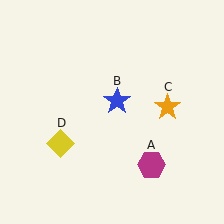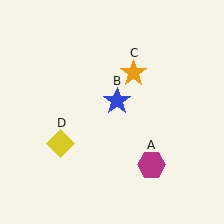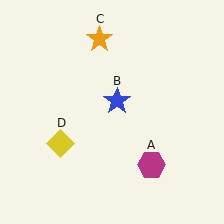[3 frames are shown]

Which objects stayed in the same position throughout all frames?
Magenta hexagon (object A) and blue star (object B) and yellow diamond (object D) remained stationary.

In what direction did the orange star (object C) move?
The orange star (object C) moved up and to the left.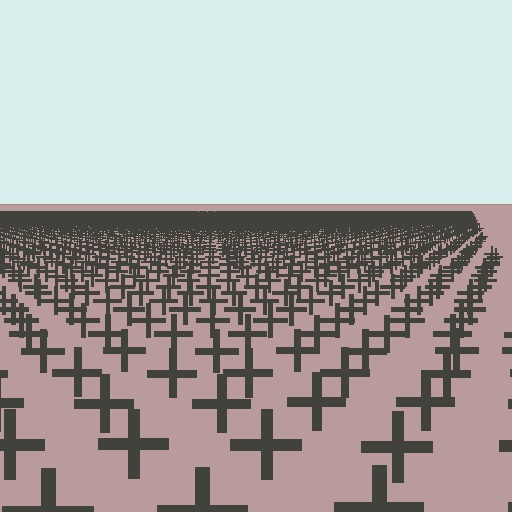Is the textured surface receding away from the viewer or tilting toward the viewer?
The surface is receding away from the viewer. Texture elements get smaller and denser toward the top.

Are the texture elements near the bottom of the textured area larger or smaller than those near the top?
Larger. Near the bottom, elements are closer to the viewer and appear at a bigger on-screen size.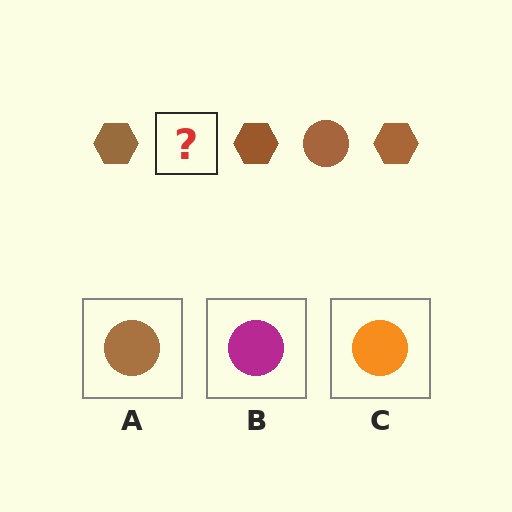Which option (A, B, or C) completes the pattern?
A.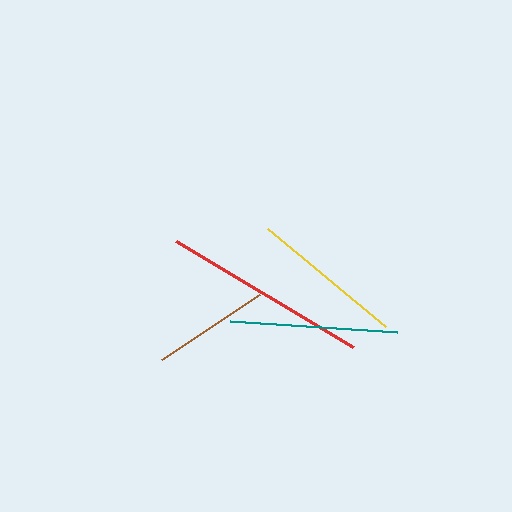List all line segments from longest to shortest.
From longest to shortest: red, teal, yellow, brown.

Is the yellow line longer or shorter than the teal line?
The teal line is longer than the yellow line.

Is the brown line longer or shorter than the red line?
The red line is longer than the brown line.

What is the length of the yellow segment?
The yellow segment is approximately 153 pixels long.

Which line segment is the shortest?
The brown line is the shortest at approximately 118 pixels.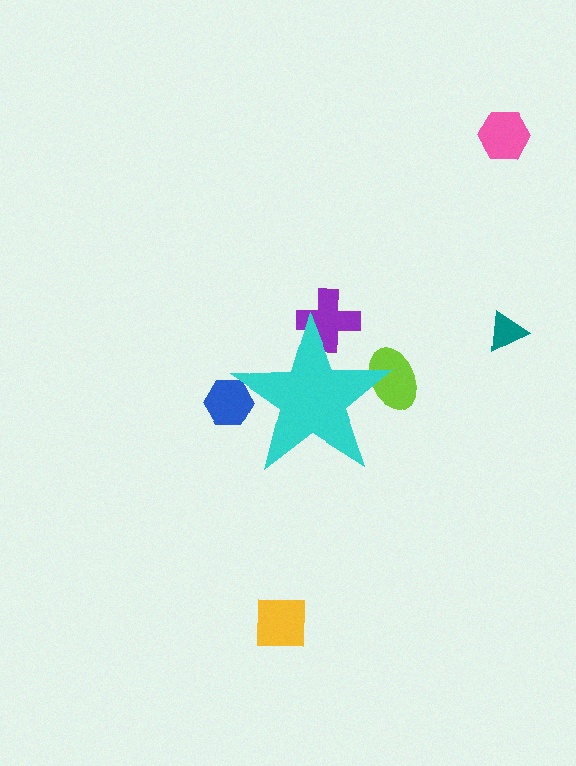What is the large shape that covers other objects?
A cyan star.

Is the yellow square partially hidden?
No, the yellow square is fully visible.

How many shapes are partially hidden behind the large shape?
3 shapes are partially hidden.